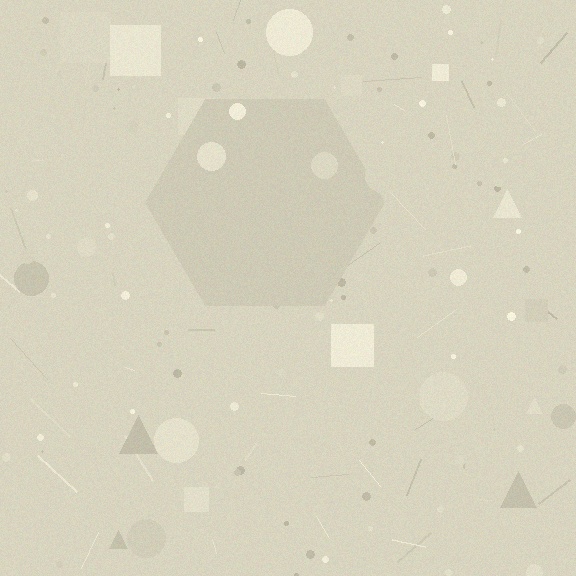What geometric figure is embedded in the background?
A hexagon is embedded in the background.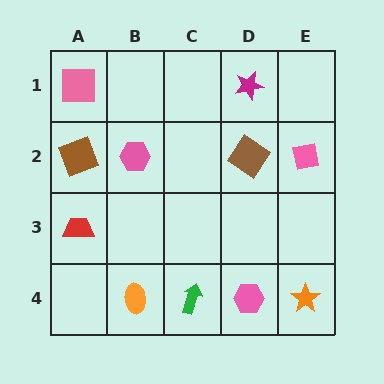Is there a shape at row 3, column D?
No, that cell is empty.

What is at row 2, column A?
A brown square.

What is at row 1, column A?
A pink square.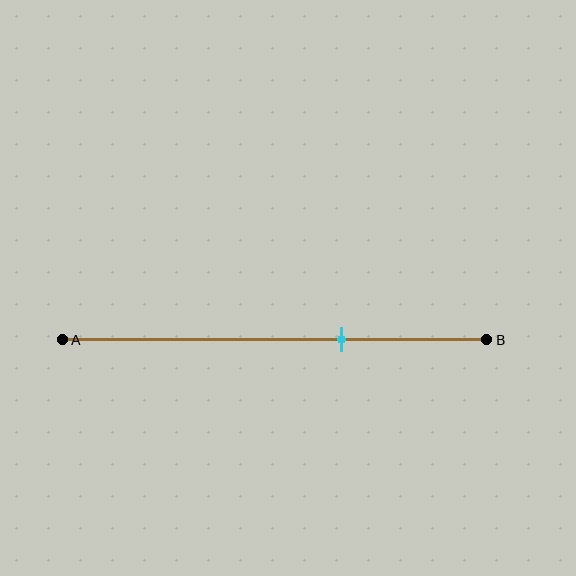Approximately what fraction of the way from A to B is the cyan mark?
The cyan mark is approximately 65% of the way from A to B.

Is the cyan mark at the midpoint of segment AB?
No, the mark is at about 65% from A, not at the 50% midpoint.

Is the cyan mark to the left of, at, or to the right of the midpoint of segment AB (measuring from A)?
The cyan mark is to the right of the midpoint of segment AB.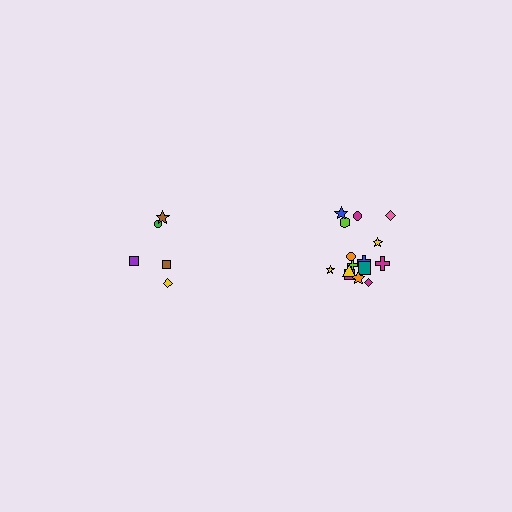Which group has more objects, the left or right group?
The right group.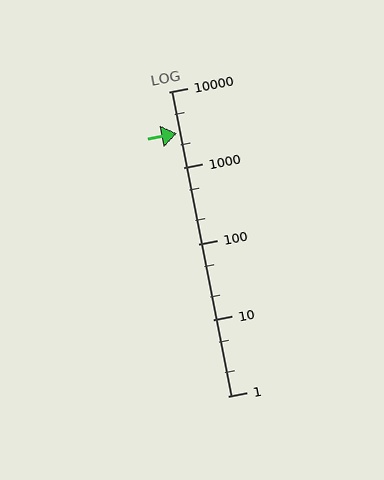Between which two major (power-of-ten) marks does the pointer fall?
The pointer is between 1000 and 10000.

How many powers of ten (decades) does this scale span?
The scale spans 4 decades, from 1 to 10000.